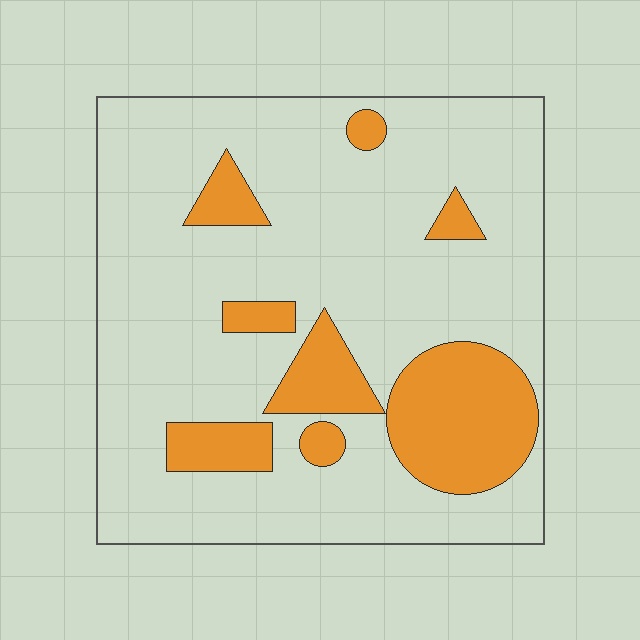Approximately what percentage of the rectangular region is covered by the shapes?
Approximately 20%.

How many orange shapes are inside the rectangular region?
8.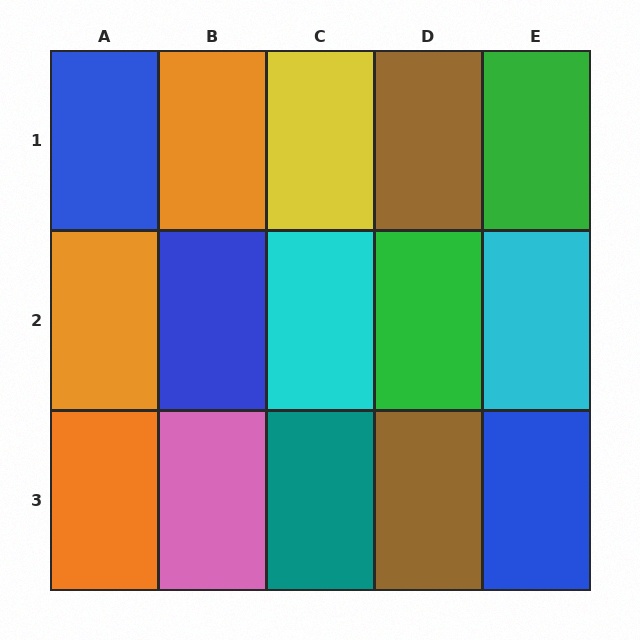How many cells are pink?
1 cell is pink.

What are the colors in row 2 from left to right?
Orange, blue, cyan, green, cyan.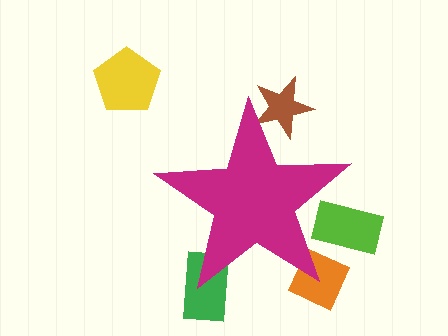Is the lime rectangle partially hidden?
Yes, the lime rectangle is partially hidden behind the magenta star.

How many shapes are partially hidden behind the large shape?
4 shapes are partially hidden.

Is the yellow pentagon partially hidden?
No, the yellow pentagon is fully visible.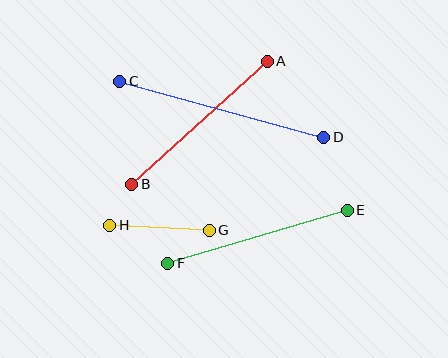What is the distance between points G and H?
The distance is approximately 100 pixels.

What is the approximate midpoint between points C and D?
The midpoint is at approximately (222, 109) pixels.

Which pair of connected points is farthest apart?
Points C and D are farthest apart.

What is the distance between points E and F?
The distance is approximately 187 pixels.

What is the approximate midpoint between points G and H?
The midpoint is at approximately (159, 228) pixels.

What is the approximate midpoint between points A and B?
The midpoint is at approximately (200, 123) pixels.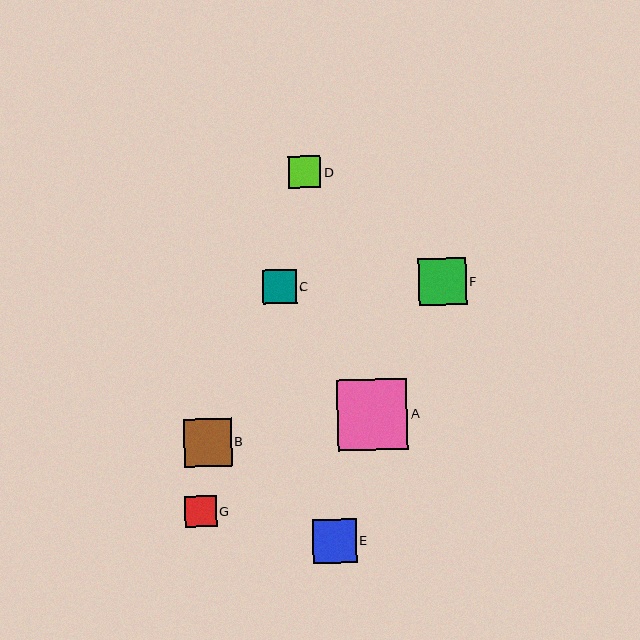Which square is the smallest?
Square G is the smallest with a size of approximately 31 pixels.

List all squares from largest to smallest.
From largest to smallest: A, B, F, E, C, D, G.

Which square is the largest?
Square A is the largest with a size of approximately 71 pixels.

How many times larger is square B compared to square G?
Square B is approximately 1.5 times the size of square G.